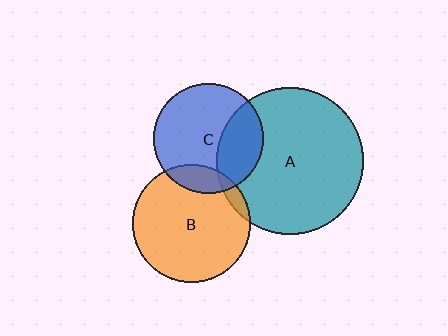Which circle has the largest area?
Circle A (teal).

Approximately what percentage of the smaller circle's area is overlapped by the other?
Approximately 15%.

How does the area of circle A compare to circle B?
Approximately 1.5 times.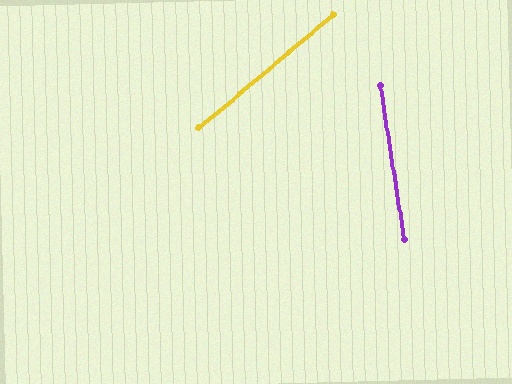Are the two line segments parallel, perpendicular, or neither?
Neither parallel nor perpendicular — they differ by about 58°.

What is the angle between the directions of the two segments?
Approximately 58 degrees.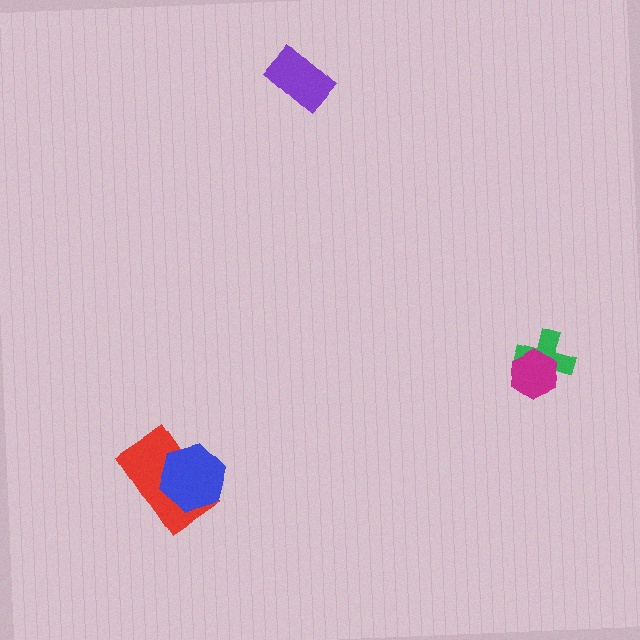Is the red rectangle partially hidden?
Yes, it is partially covered by another shape.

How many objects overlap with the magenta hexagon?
1 object overlaps with the magenta hexagon.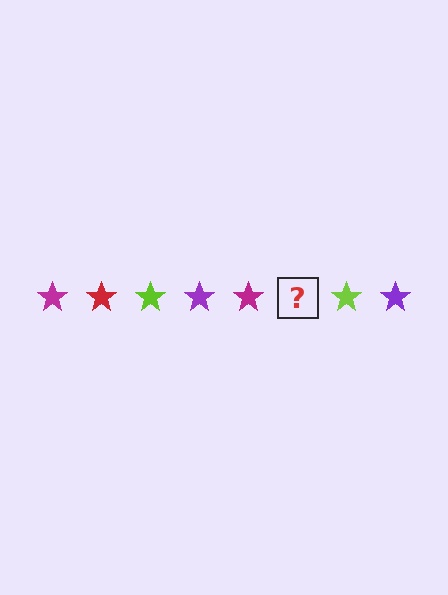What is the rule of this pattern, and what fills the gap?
The rule is that the pattern cycles through magenta, red, lime, purple stars. The gap should be filled with a red star.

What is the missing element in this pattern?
The missing element is a red star.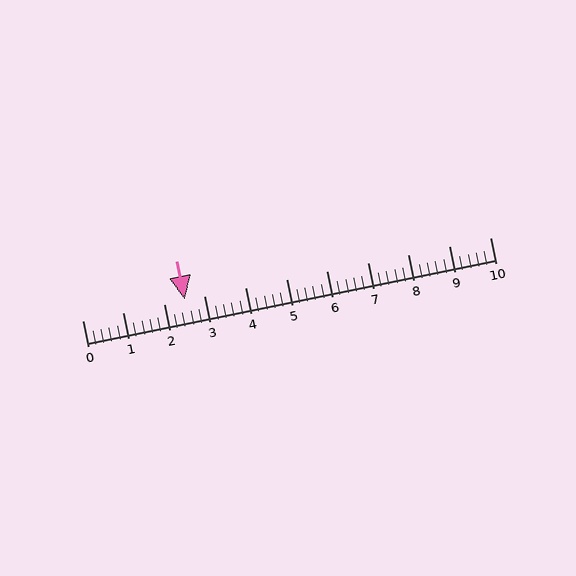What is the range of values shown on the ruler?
The ruler shows values from 0 to 10.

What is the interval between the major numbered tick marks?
The major tick marks are spaced 1 units apart.